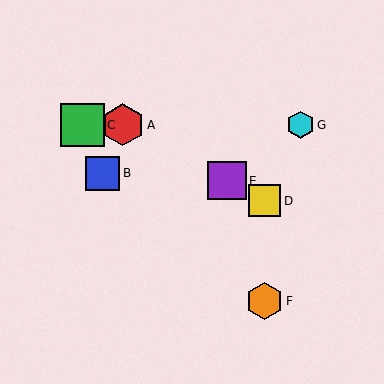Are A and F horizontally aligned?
No, A is at y≈125 and F is at y≈301.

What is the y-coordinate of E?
Object E is at y≈181.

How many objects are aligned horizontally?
3 objects (A, C, G) are aligned horizontally.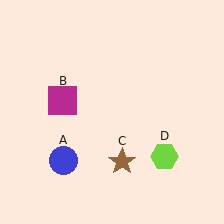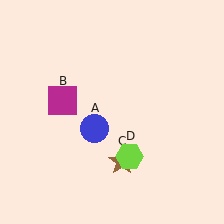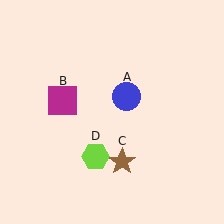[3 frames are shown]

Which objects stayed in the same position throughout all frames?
Magenta square (object B) and brown star (object C) remained stationary.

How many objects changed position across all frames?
2 objects changed position: blue circle (object A), lime hexagon (object D).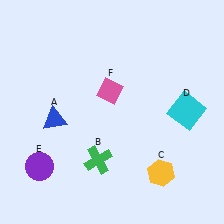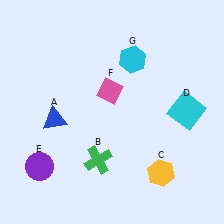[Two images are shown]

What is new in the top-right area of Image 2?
A cyan hexagon (G) was added in the top-right area of Image 2.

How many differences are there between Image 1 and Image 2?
There is 1 difference between the two images.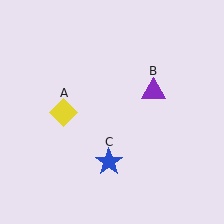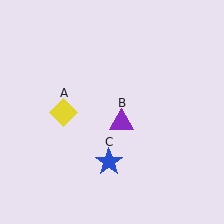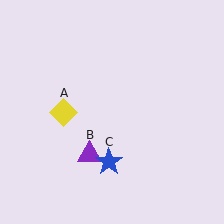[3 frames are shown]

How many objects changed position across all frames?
1 object changed position: purple triangle (object B).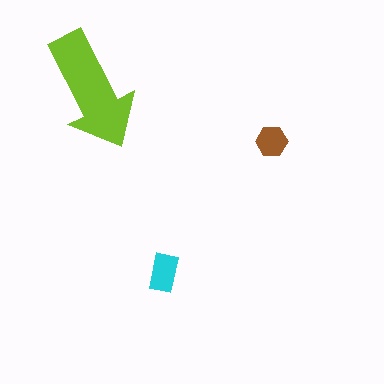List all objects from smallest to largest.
The brown hexagon, the cyan rectangle, the lime arrow.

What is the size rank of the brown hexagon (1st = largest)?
3rd.